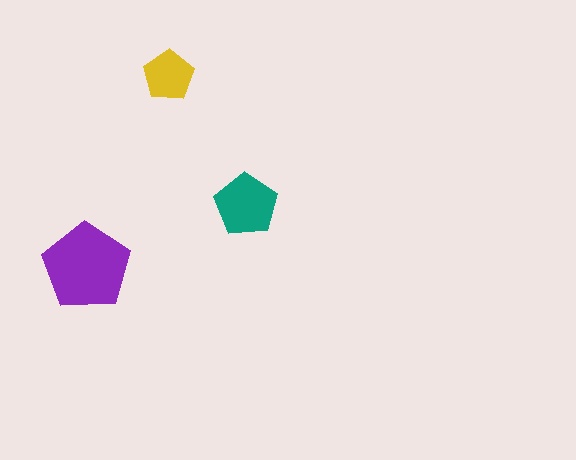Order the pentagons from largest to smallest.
the purple one, the teal one, the yellow one.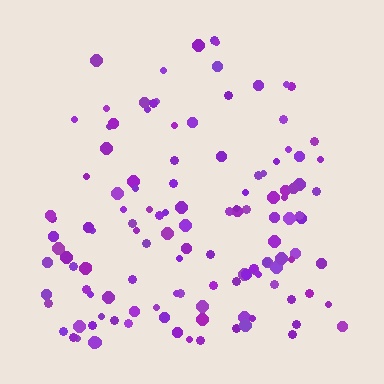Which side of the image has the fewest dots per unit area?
The top.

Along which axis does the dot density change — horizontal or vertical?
Vertical.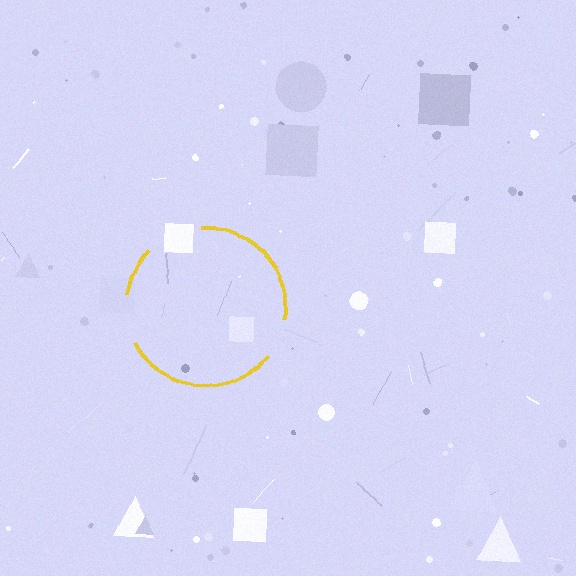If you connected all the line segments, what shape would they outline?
They would outline a circle.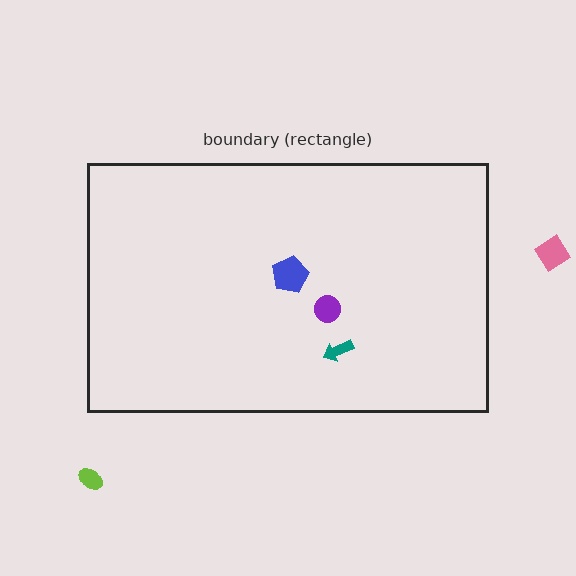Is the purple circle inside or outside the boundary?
Inside.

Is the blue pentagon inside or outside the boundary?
Inside.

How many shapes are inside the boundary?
3 inside, 2 outside.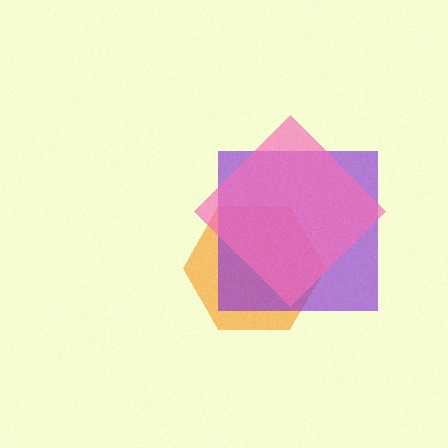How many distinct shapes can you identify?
There are 3 distinct shapes: an orange hexagon, a purple square, a pink diamond.